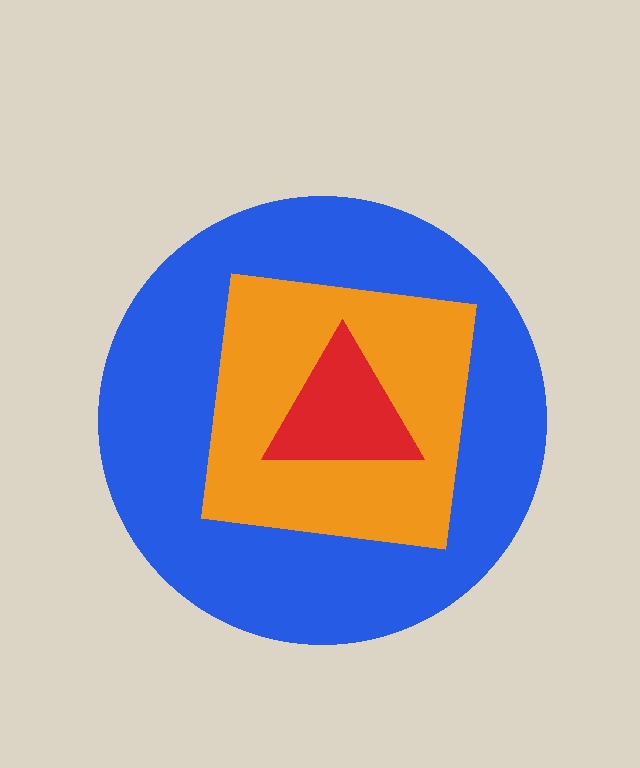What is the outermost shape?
The blue circle.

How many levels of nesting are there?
3.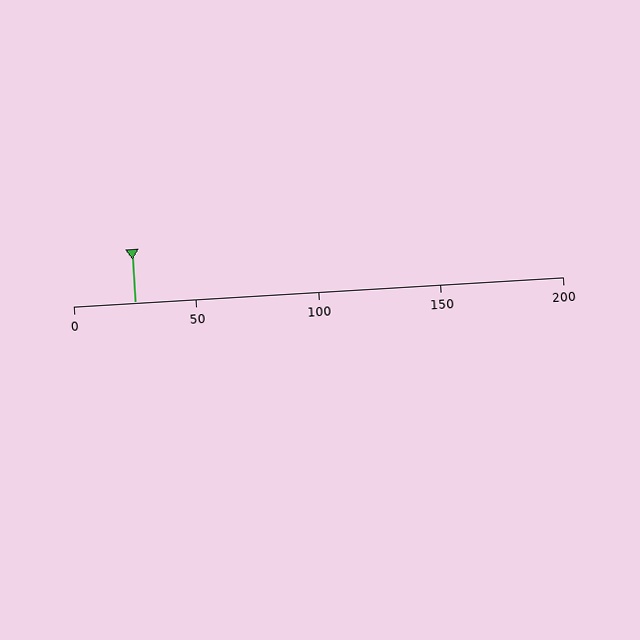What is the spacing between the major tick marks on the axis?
The major ticks are spaced 50 apart.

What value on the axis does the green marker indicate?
The marker indicates approximately 25.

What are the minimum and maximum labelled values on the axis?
The axis runs from 0 to 200.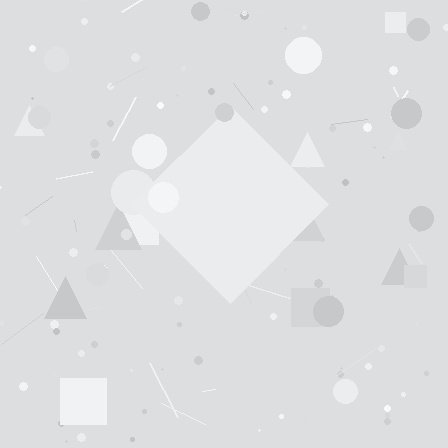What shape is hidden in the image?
A diamond is hidden in the image.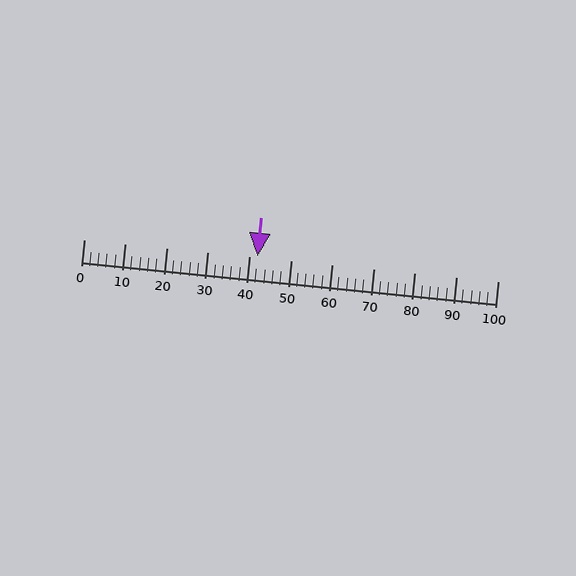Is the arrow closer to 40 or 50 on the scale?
The arrow is closer to 40.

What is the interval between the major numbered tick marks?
The major tick marks are spaced 10 units apart.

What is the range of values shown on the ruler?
The ruler shows values from 0 to 100.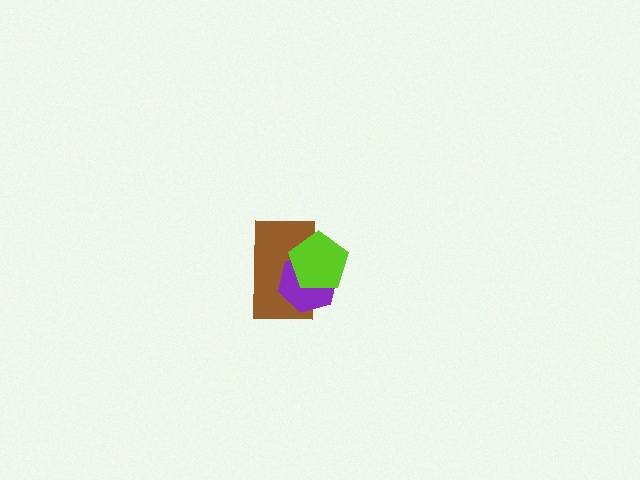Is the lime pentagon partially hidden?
No, no other shape covers it.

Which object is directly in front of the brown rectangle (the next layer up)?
The purple hexagon is directly in front of the brown rectangle.